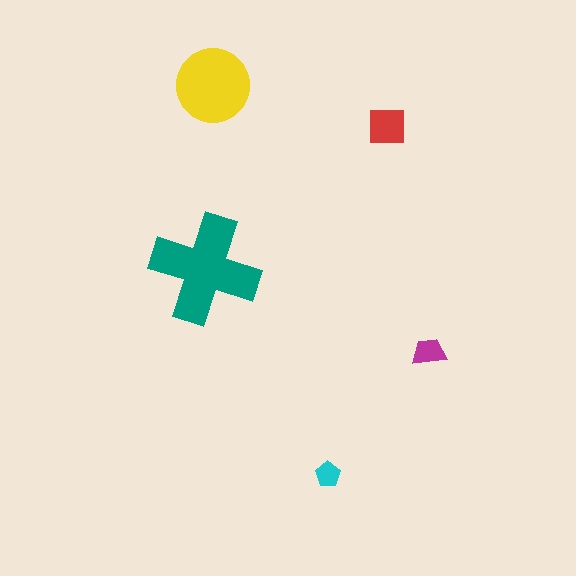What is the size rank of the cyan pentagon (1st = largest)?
5th.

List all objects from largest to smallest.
The teal cross, the yellow circle, the red square, the magenta trapezoid, the cyan pentagon.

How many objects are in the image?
There are 5 objects in the image.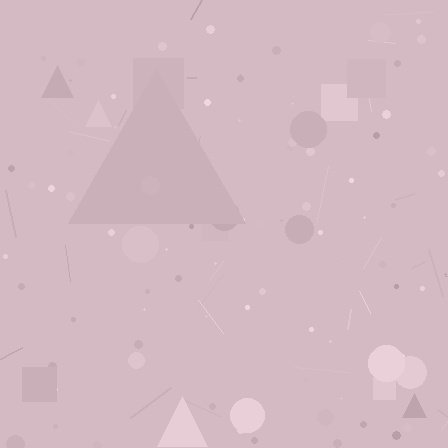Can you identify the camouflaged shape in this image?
The camouflaged shape is a triangle.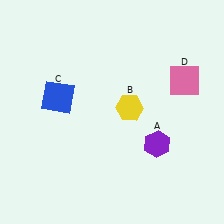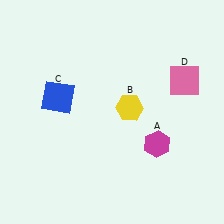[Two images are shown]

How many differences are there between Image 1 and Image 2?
There is 1 difference between the two images.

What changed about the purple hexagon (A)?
In Image 1, A is purple. In Image 2, it changed to magenta.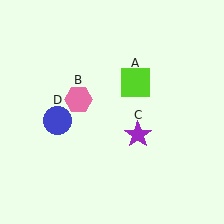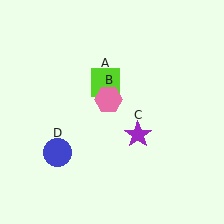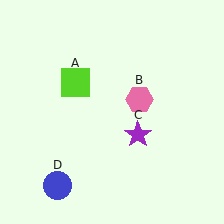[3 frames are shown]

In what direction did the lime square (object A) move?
The lime square (object A) moved left.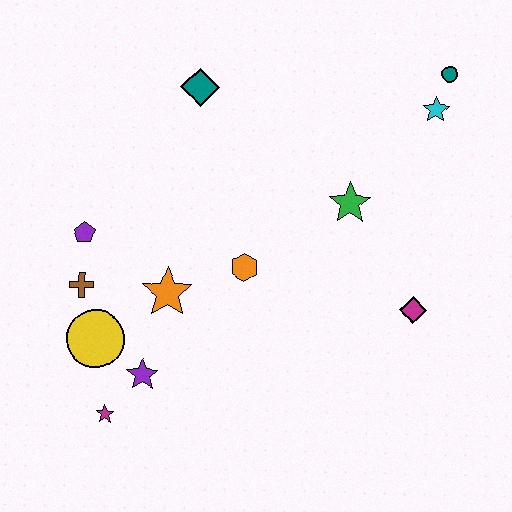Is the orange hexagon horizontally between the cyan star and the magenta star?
Yes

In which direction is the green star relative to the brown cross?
The green star is to the right of the brown cross.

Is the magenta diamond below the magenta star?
No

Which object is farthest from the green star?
The magenta star is farthest from the green star.